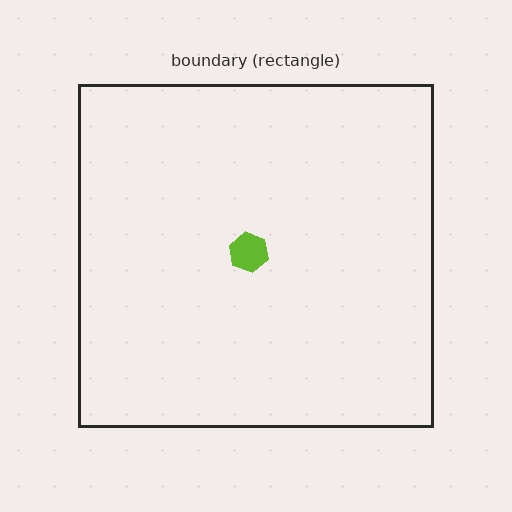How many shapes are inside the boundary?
1 inside, 0 outside.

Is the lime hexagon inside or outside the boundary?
Inside.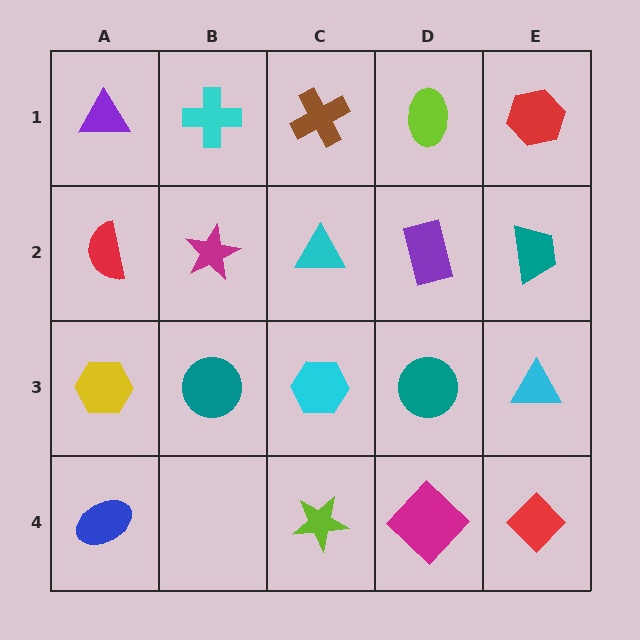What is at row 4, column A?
A blue ellipse.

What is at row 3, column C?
A cyan hexagon.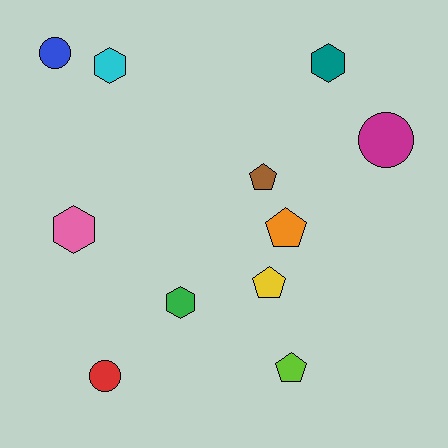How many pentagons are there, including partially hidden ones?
There are 4 pentagons.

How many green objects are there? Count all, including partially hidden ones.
There is 1 green object.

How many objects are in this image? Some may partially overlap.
There are 11 objects.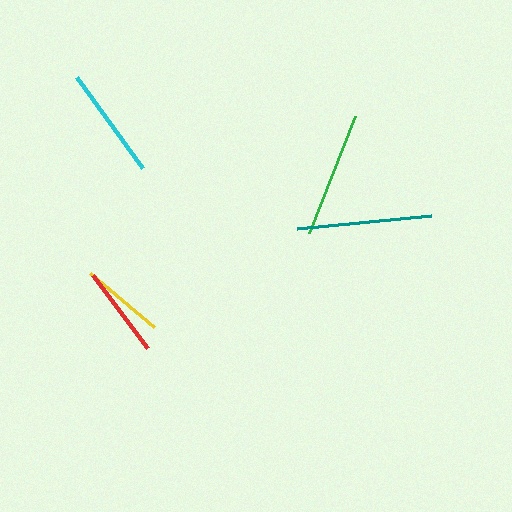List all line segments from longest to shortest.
From longest to shortest: teal, green, cyan, red, yellow.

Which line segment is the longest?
The teal line is the longest at approximately 135 pixels.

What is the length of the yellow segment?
The yellow segment is approximately 84 pixels long.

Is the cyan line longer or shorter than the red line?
The cyan line is longer than the red line.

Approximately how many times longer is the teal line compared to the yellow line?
The teal line is approximately 1.6 times the length of the yellow line.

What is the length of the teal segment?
The teal segment is approximately 135 pixels long.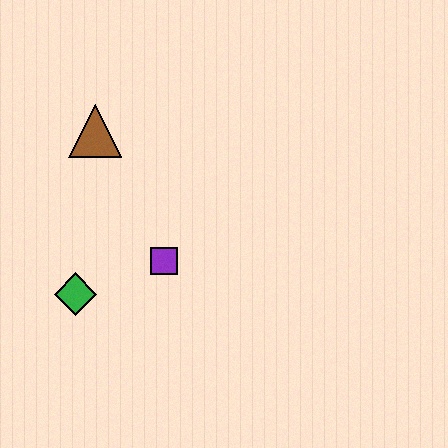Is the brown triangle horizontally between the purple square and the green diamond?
Yes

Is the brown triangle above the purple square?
Yes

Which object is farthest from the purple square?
The brown triangle is farthest from the purple square.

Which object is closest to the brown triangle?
The purple square is closest to the brown triangle.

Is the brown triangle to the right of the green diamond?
Yes